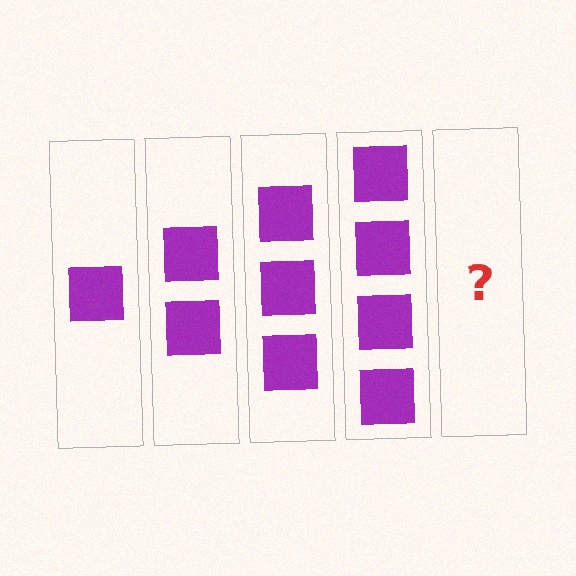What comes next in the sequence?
The next element should be 5 squares.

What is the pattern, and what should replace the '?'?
The pattern is that each step adds one more square. The '?' should be 5 squares.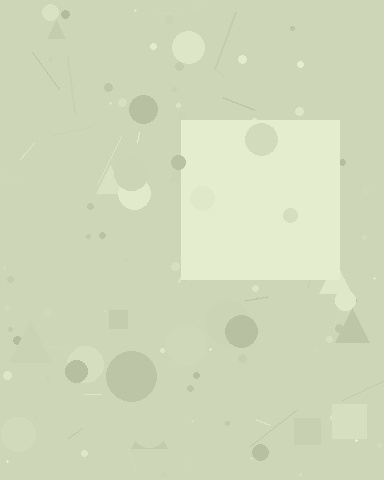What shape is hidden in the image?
A square is hidden in the image.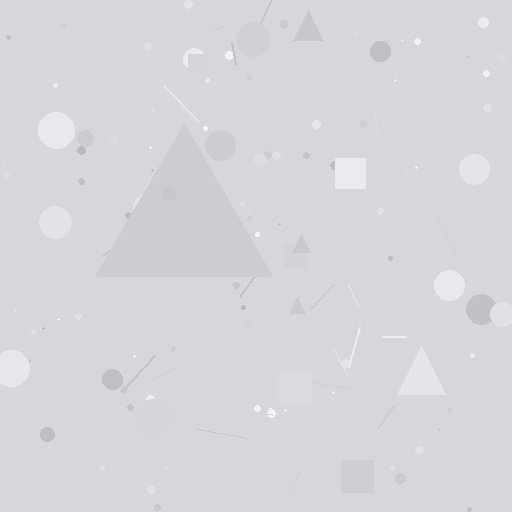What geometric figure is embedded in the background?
A triangle is embedded in the background.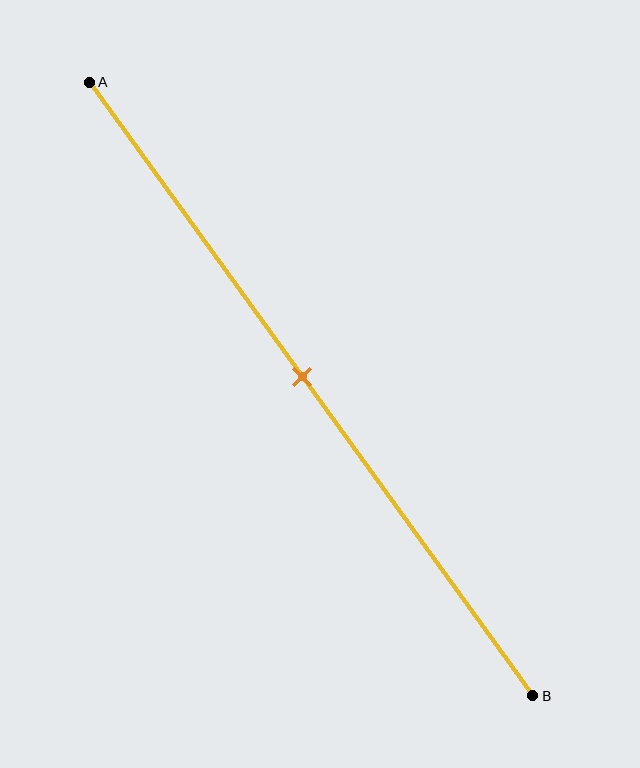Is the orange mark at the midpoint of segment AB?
Yes, the mark is approximately at the midpoint.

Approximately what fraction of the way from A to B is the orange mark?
The orange mark is approximately 50% of the way from A to B.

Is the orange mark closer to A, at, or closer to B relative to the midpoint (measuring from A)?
The orange mark is approximately at the midpoint of segment AB.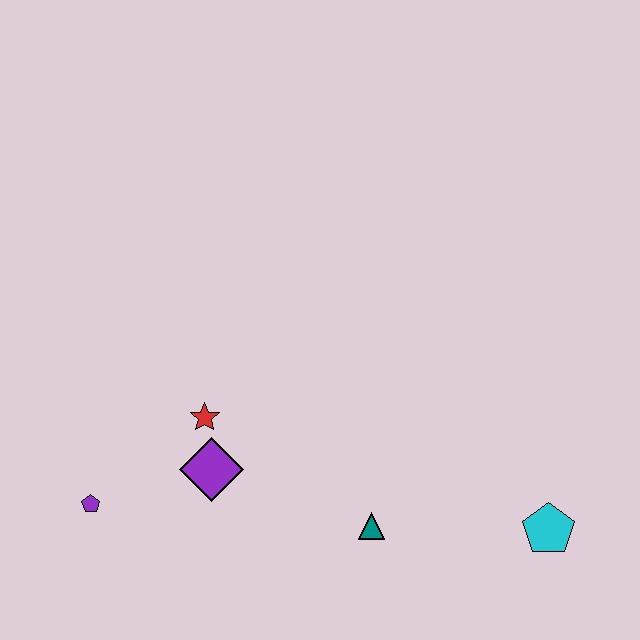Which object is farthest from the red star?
The cyan pentagon is farthest from the red star.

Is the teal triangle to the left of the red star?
No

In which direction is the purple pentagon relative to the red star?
The purple pentagon is to the left of the red star.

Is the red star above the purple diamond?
Yes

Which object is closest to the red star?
The purple diamond is closest to the red star.